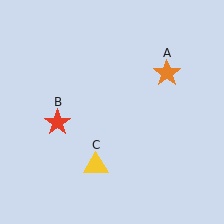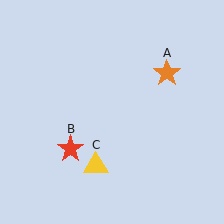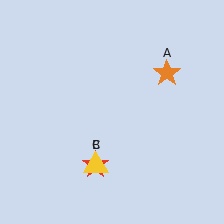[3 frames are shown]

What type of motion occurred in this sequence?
The red star (object B) rotated counterclockwise around the center of the scene.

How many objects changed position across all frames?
1 object changed position: red star (object B).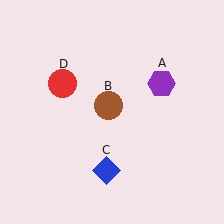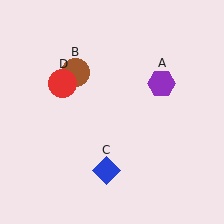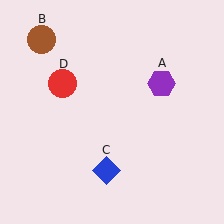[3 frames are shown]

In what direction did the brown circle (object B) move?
The brown circle (object B) moved up and to the left.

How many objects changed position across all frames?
1 object changed position: brown circle (object B).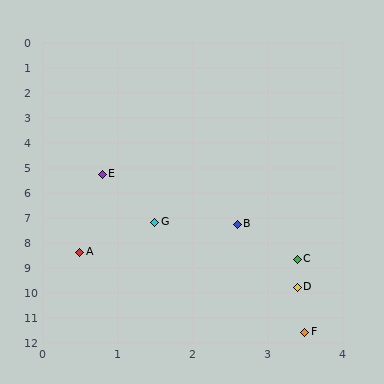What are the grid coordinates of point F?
Point F is at approximately (3.5, 11.6).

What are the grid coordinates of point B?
Point B is at approximately (2.6, 7.3).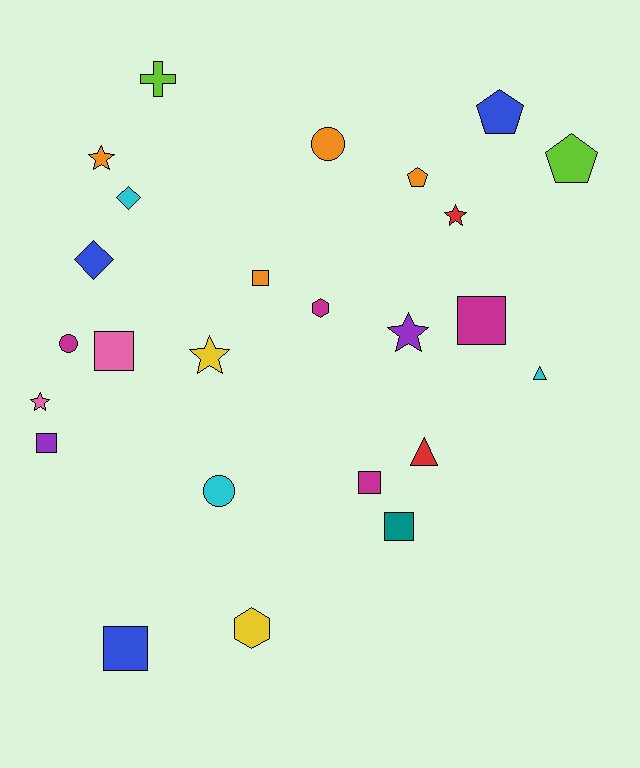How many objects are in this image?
There are 25 objects.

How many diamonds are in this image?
There are 2 diamonds.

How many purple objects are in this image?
There are 2 purple objects.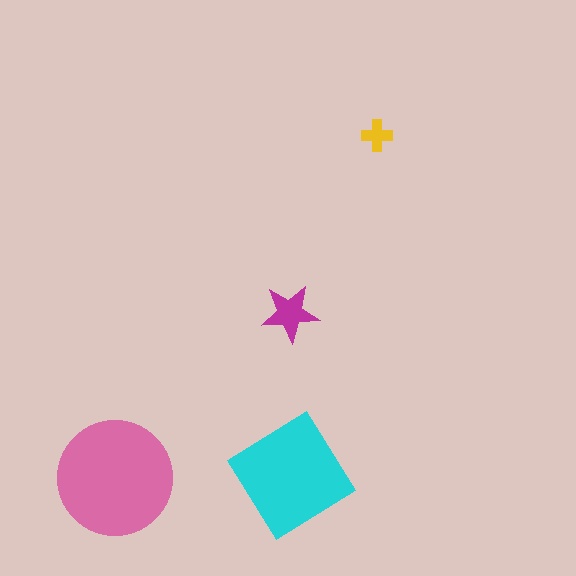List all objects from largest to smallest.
The pink circle, the cyan diamond, the magenta star, the yellow cross.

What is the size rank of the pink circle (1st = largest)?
1st.